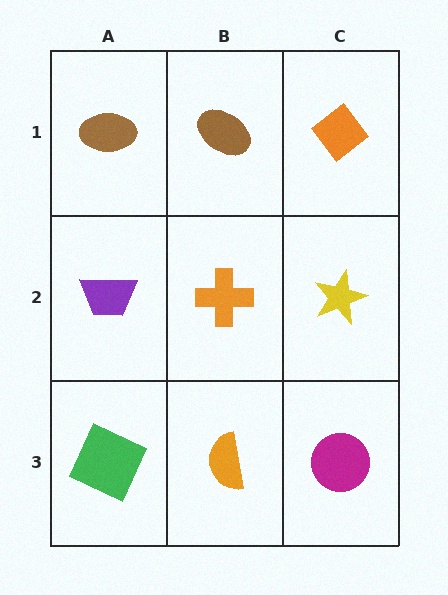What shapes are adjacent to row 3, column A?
A purple trapezoid (row 2, column A), an orange semicircle (row 3, column B).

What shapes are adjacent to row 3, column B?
An orange cross (row 2, column B), a green square (row 3, column A), a magenta circle (row 3, column C).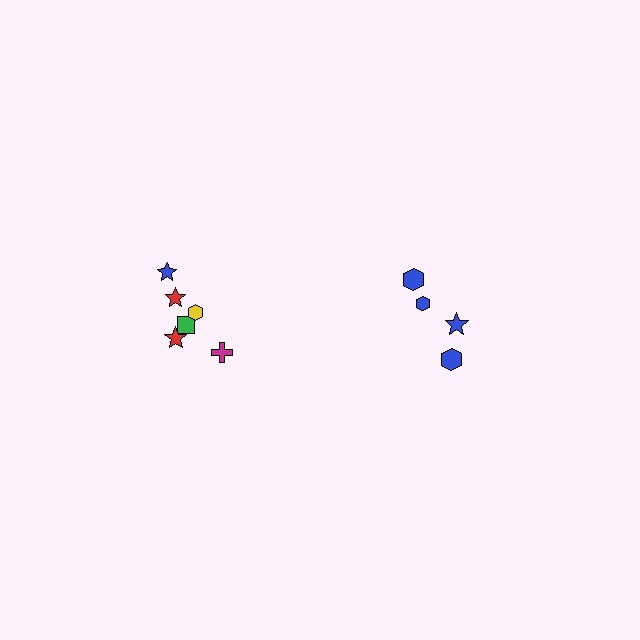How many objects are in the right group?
There are 4 objects.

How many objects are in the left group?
There are 6 objects.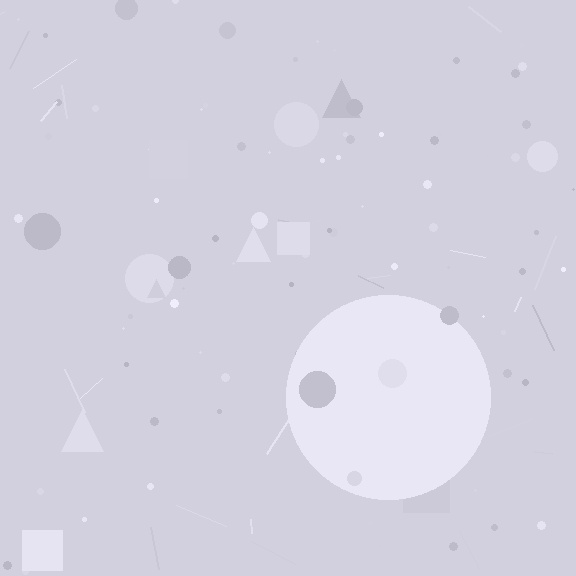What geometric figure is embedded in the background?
A circle is embedded in the background.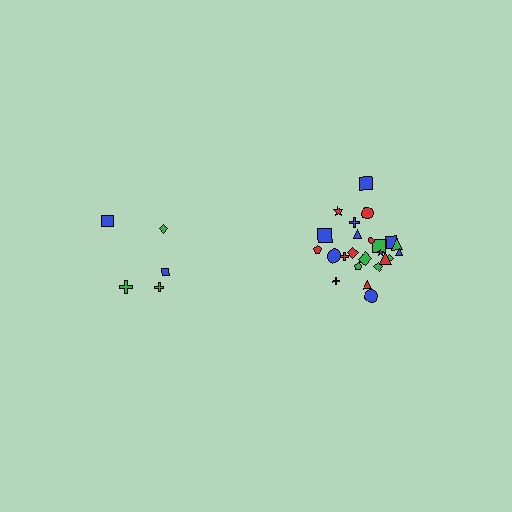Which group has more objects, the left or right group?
The right group.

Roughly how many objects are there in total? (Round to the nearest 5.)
Roughly 30 objects in total.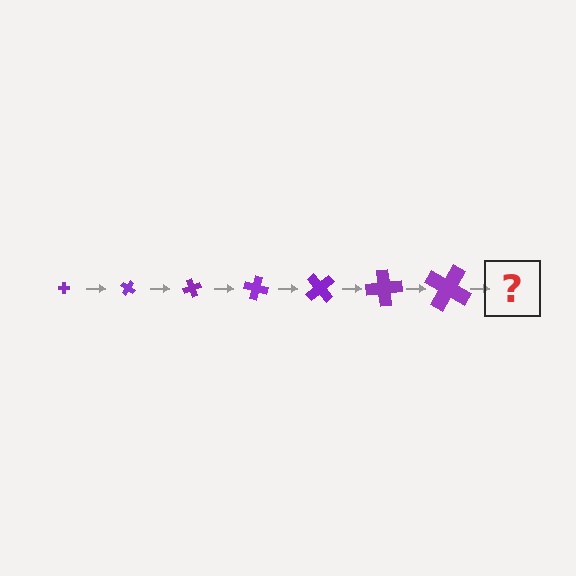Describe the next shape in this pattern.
It should be a cross, larger than the previous one and rotated 245 degrees from the start.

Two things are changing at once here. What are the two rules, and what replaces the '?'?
The two rules are that the cross grows larger each step and it rotates 35 degrees each step. The '?' should be a cross, larger than the previous one and rotated 245 degrees from the start.